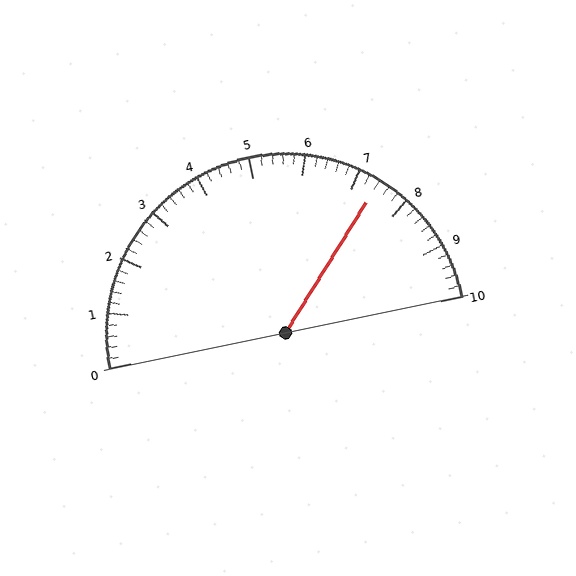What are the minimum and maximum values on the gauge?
The gauge ranges from 0 to 10.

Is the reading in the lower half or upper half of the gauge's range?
The reading is in the upper half of the range (0 to 10).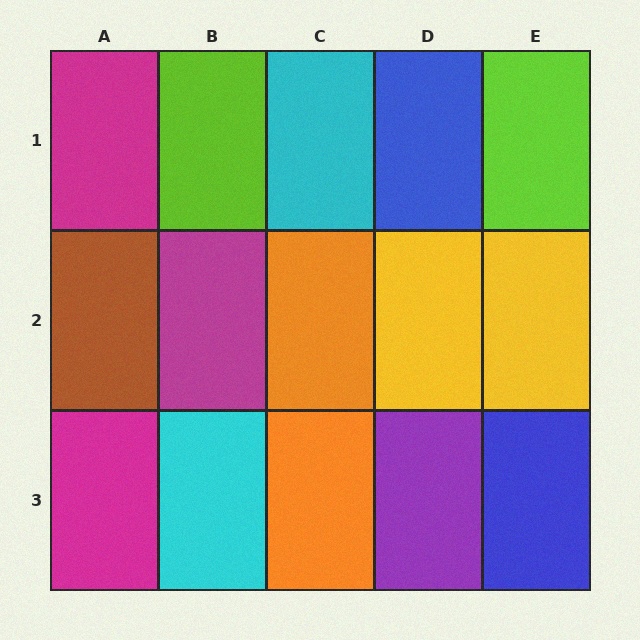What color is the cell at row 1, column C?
Cyan.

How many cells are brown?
1 cell is brown.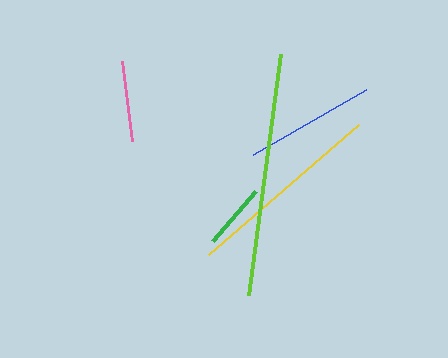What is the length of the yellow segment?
The yellow segment is approximately 198 pixels long.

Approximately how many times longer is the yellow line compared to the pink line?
The yellow line is approximately 2.5 times the length of the pink line.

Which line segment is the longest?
The lime line is the longest at approximately 243 pixels.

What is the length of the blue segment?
The blue segment is approximately 131 pixels long.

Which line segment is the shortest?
The green line is the shortest at approximately 67 pixels.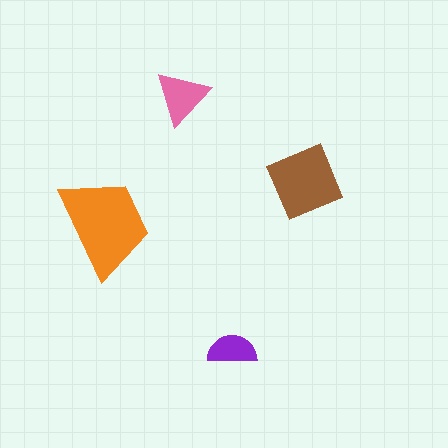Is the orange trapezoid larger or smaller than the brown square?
Larger.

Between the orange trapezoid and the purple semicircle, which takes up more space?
The orange trapezoid.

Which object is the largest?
The orange trapezoid.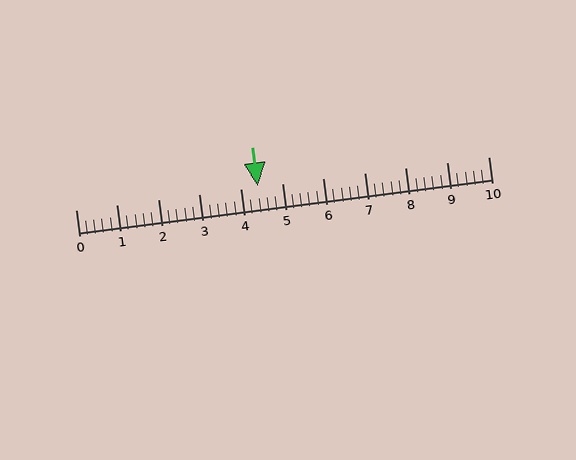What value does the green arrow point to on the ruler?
The green arrow points to approximately 4.4.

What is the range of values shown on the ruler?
The ruler shows values from 0 to 10.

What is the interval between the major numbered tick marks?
The major tick marks are spaced 1 units apart.